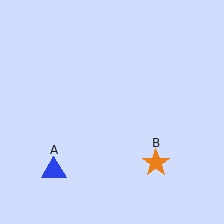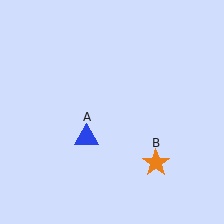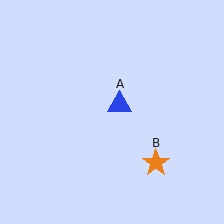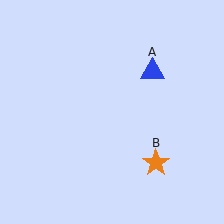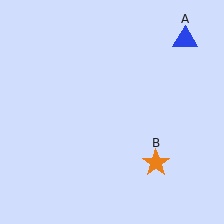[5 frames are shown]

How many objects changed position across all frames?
1 object changed position: blue triangle (object A).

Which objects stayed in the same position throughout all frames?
Orange star (object B) remained stationary.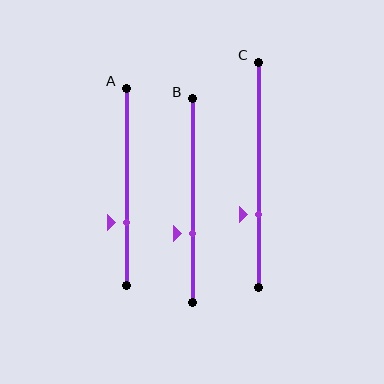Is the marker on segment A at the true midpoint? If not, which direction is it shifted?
No, the marker on segment A is shifted downward by about 18% of the segment length.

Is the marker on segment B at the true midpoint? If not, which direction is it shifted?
No, the marker on segment B is shifted downward by about 16% of the segment length.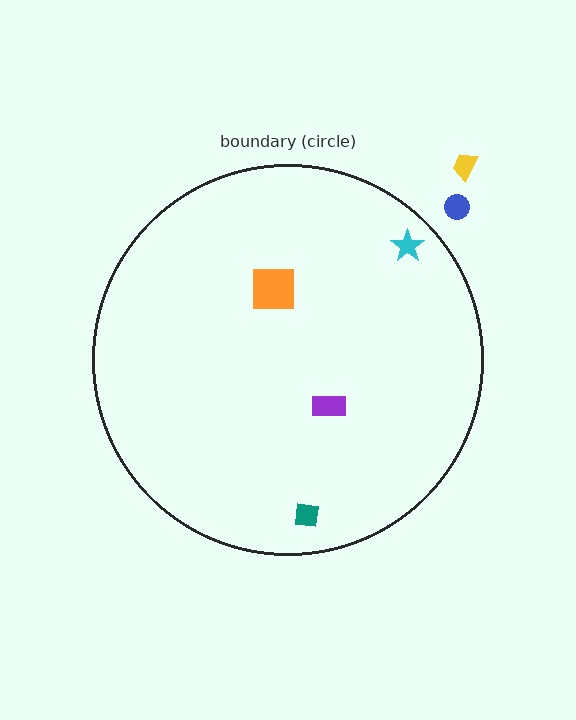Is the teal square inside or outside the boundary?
Inside.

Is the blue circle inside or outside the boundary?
Outside.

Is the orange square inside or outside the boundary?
Inside.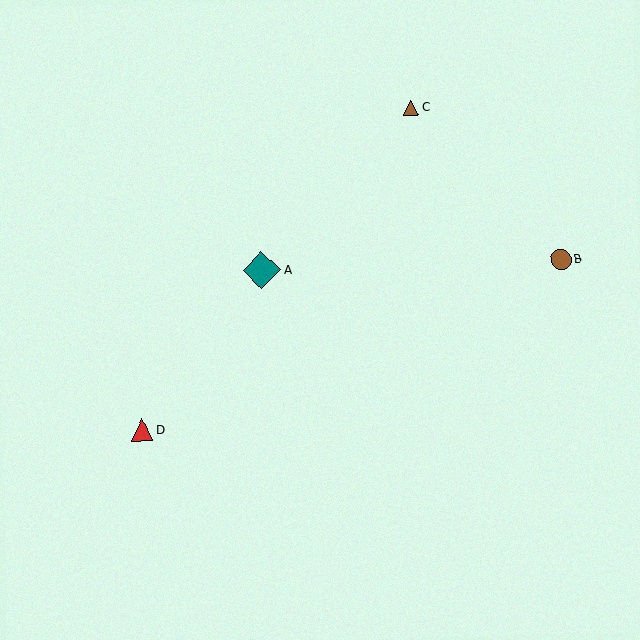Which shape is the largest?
The teal diamond (labeled A) is the largest.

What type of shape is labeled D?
Shape D is a red triangle.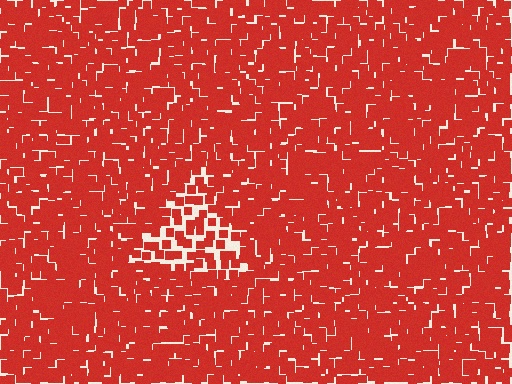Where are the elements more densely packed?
The elements are more densely packed outside the triangle boundary.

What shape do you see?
I see a triangle.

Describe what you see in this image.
The image contains small red elements arranged at two different densities. A triangle-shaped region is visible where the elements are less densely packed than the surrounding area.